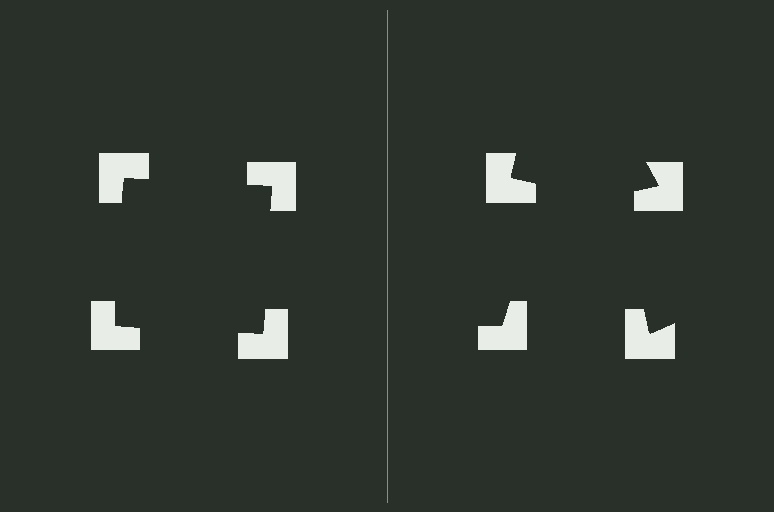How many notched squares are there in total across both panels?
8 — 4 on each side.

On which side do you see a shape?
An illusory square appears on the left side. On the right side the wedge cuts are rotated, so no coherent shape forms.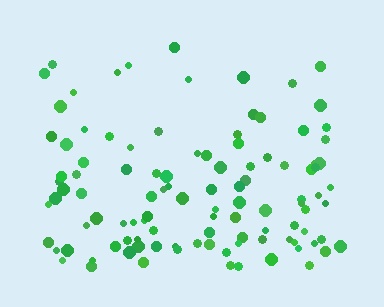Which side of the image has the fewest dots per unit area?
The top.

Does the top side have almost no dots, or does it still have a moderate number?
Still a moderate number, just noticeably fewer than the bottom.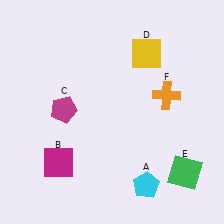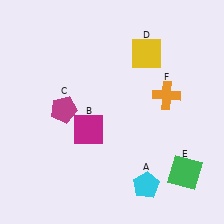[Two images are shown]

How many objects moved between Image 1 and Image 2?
1 object moved between the two images.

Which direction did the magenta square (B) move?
The magenta square (B) moved up.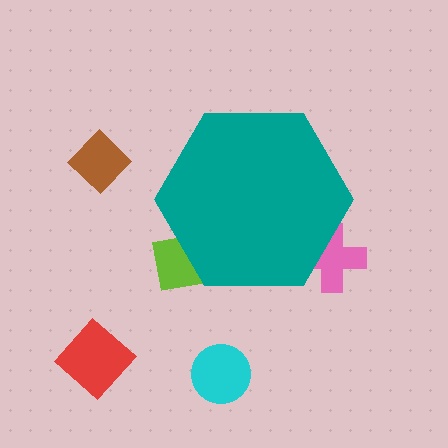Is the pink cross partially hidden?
Yes, the pink cross is partially hidden behind the teal hexagon.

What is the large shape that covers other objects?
A teal hexagon.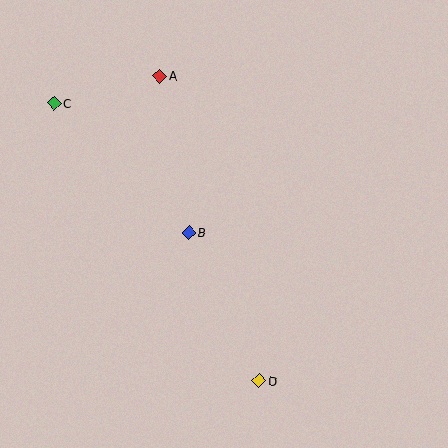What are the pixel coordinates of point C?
Point C is at (54, 103).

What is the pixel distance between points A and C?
The distance between A and C is 109 pixels.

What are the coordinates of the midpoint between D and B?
The midpoint between D and B is at (224, 307).